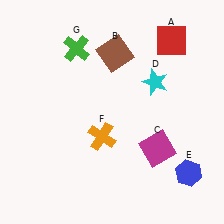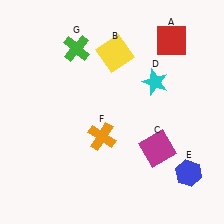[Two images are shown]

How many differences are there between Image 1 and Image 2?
There is 1 difference between the two images.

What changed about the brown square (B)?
In Image 1, B is brown. In Image 2, it changed to yellow.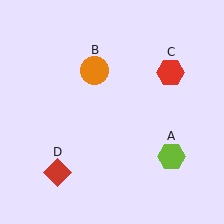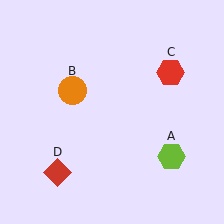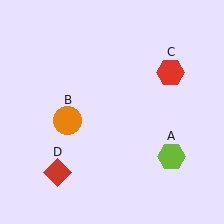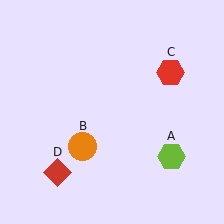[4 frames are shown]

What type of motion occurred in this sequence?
The orange circle (object B) rotated counterclockwise around the center of the scene.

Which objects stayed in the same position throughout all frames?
Lime hexagon (object A) and red hexagon (object C) and red diamond (object D) remained stationary.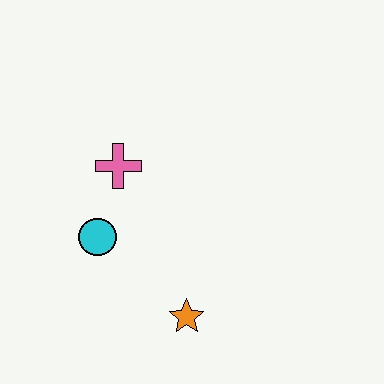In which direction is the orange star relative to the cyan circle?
The orange star is to the right of the cyan circle.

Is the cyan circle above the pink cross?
No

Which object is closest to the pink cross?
The cyan circle is closest to the pink cross.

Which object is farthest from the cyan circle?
The orange star is farthest from the cyan circle.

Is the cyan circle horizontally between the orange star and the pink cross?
No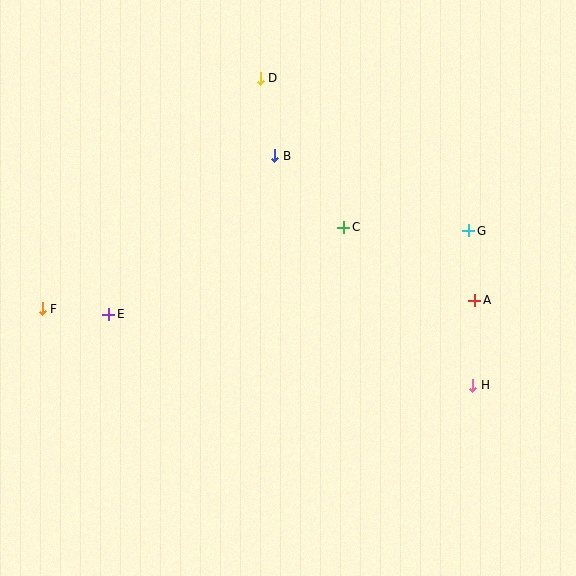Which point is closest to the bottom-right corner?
Point H is closest to the bottom-right corner.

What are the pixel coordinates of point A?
Point A is at (475, 300).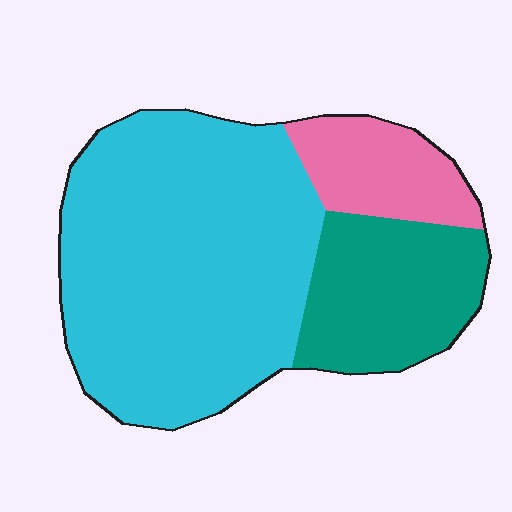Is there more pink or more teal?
Teal.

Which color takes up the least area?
Pink, at roughly 15%.